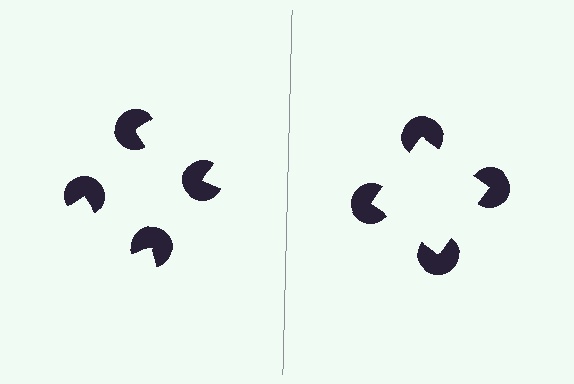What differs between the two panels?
The pac-man discs are positioned identically on both sides; only the wedge orientations differ. On the right they align to a square; on the left they are misaligned.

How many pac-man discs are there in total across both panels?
8 — 4 on each side.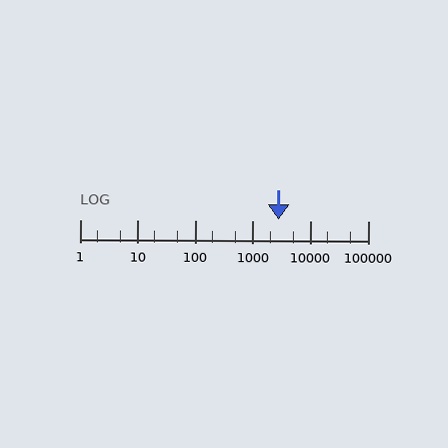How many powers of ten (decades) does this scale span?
The scale spans 5 decades, from 1 to 100000.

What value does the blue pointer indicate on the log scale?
The pointer indicates approximately 2800.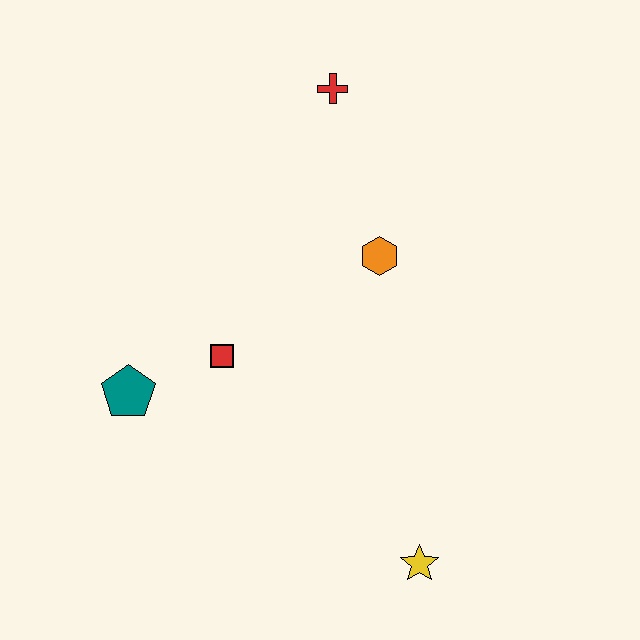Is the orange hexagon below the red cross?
Yes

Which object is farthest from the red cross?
The yellow star is farthest from the red cross.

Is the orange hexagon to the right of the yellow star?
No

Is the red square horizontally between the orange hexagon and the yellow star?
No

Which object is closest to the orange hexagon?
The red cross is closest to the orange hexagon.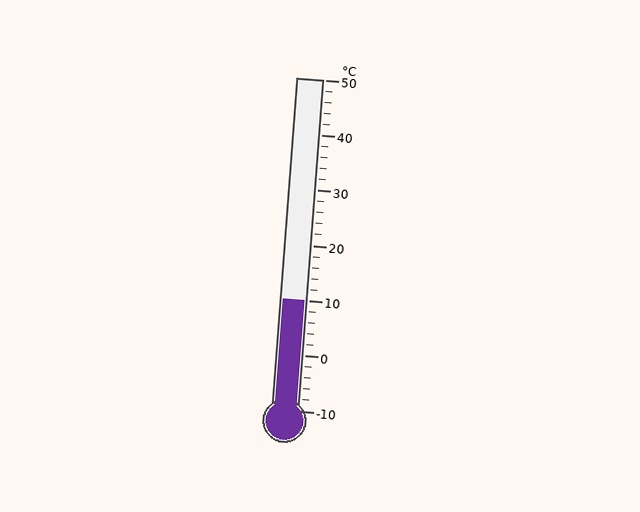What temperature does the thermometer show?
The thermometer shows approximately 10°C.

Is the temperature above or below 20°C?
The temperature is below 20°C.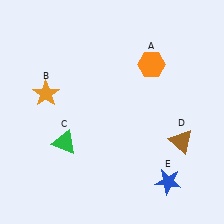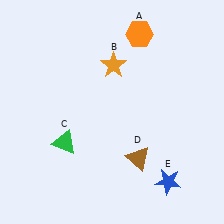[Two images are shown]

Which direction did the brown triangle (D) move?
The brown triangle (D) moved left.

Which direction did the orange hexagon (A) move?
The orange hexagon (A) moved up.